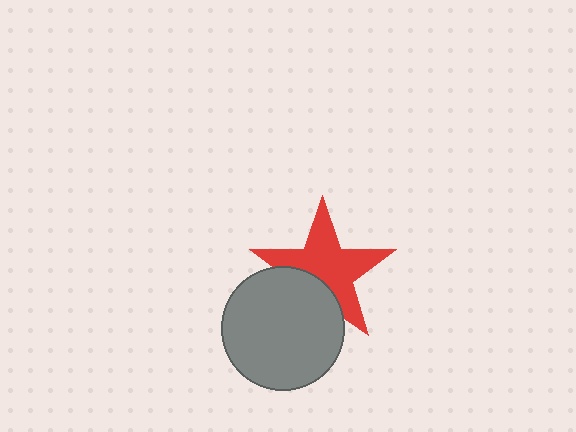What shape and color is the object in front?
The object in front is a gray circle.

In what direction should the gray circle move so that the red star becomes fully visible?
The gray circle should move down. That is the shortest direction to clear the overlap and leave the red star fully visible.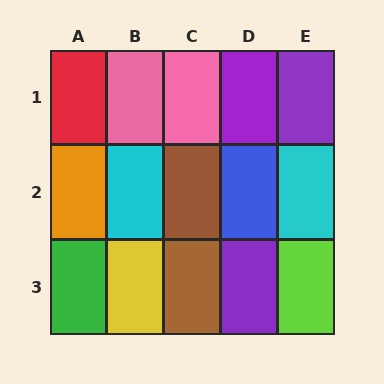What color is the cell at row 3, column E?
Lime.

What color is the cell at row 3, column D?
Purple.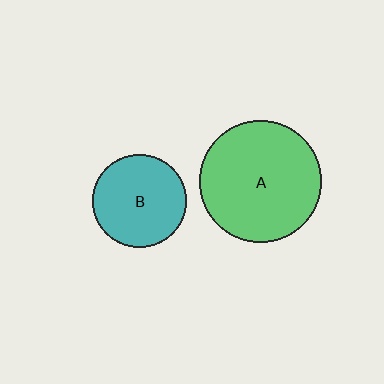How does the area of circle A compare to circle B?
Approximately 1.7 times.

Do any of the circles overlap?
No, none of the circles overlap.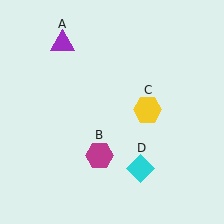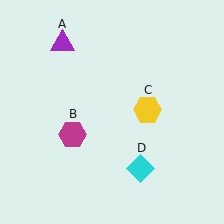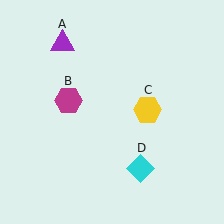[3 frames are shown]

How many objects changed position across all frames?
1 object changed position: magenta hexagon (object B).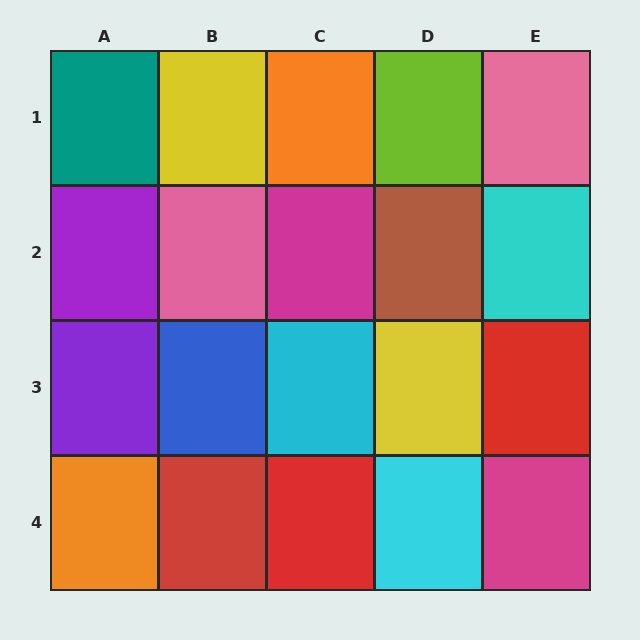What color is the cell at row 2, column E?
Cyan.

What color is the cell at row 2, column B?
Pink.